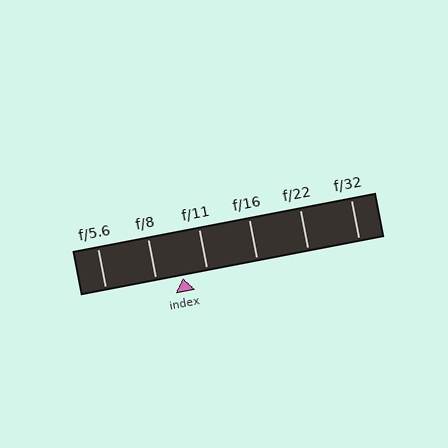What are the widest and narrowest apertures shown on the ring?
The widest aperture shown is f/5.6 and the narrowest is f/32.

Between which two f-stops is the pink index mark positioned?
The index mark is between f/8 and f/11.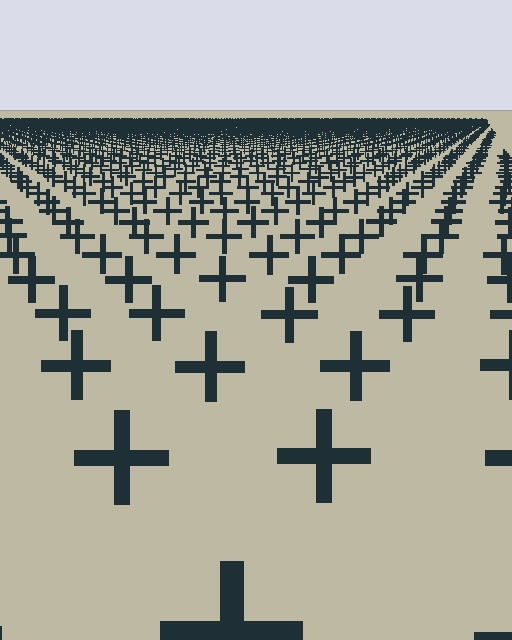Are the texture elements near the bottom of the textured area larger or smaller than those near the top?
Larger. Near the bottom, elements are closer to the viewer and appear at a bigger on-screen size.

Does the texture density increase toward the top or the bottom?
Density increases toward the top.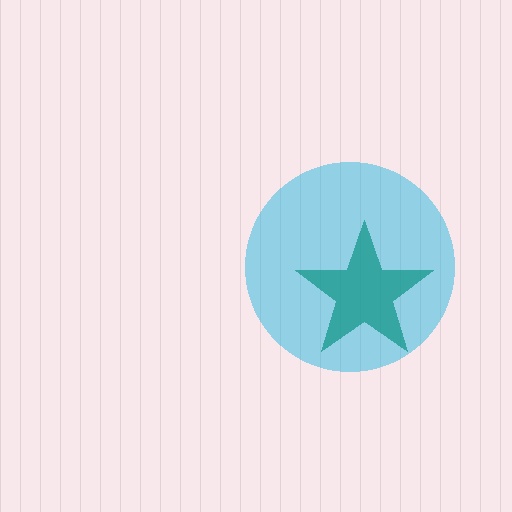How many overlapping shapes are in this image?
There are 2 overlapping shapes in the image.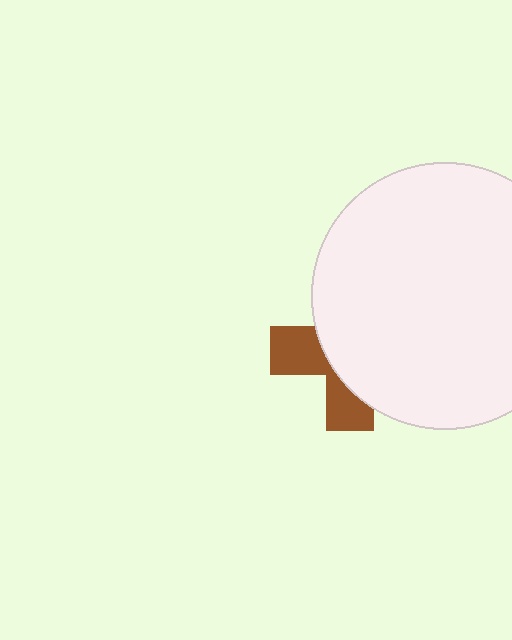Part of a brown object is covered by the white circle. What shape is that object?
It is a cross.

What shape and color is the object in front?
The object in front is a white circle.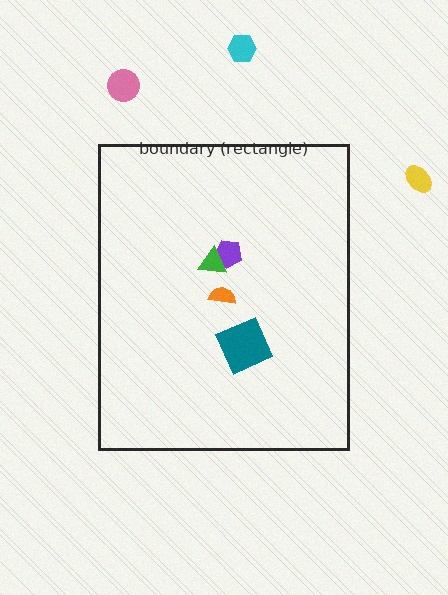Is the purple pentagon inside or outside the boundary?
Inside.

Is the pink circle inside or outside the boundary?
Outside.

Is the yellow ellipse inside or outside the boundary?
Outside.